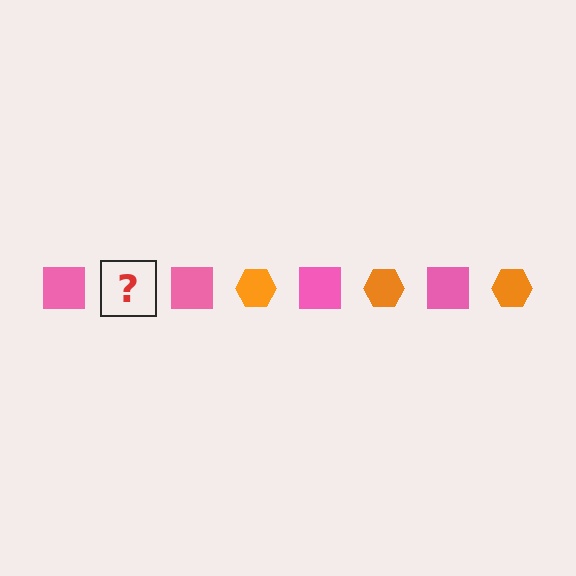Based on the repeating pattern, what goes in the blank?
The blank should be an orange hexagon.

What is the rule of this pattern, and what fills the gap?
The rule is that the pattern alternates between pink square and orange hexagon. The gap should be filled with an orange hexagon.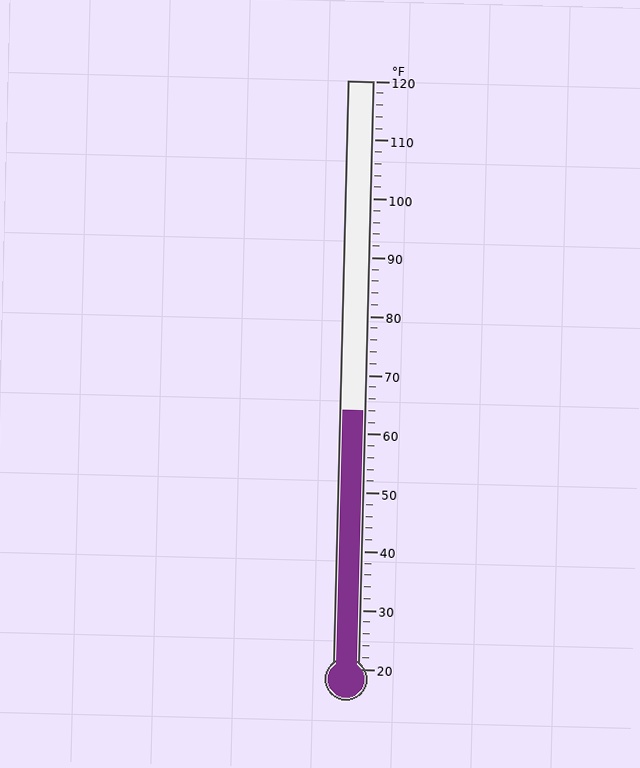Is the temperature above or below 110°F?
The temperature is below 110°F.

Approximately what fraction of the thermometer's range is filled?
The thermometer is filled to approximately 45% of its range.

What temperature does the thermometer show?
The thermometer shows approximately 64°F.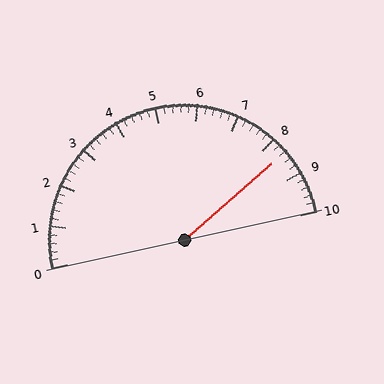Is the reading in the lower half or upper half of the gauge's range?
The reading is in the upper half of the range (0 to 10).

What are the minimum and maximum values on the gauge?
The gauge ranges from 0 to 10.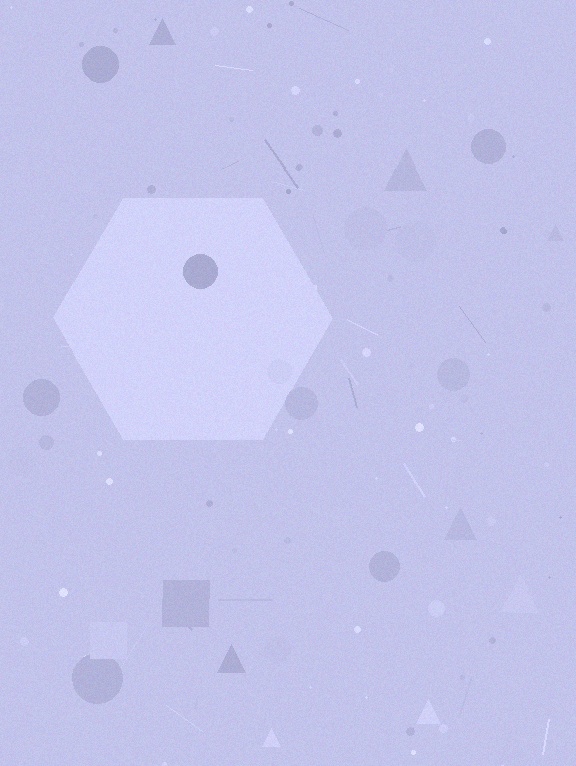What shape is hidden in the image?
A hexagon is hidden in the image.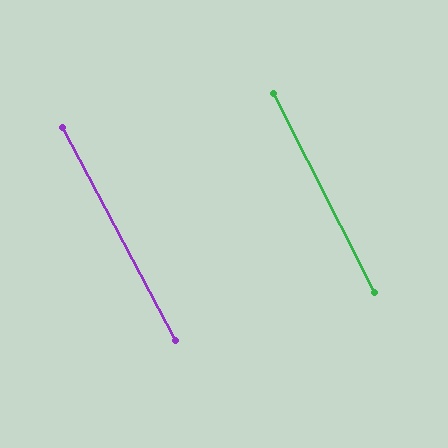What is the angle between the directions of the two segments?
Approximately 1 degree.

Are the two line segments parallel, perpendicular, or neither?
Parallel — their directions differ by only 0.9°.